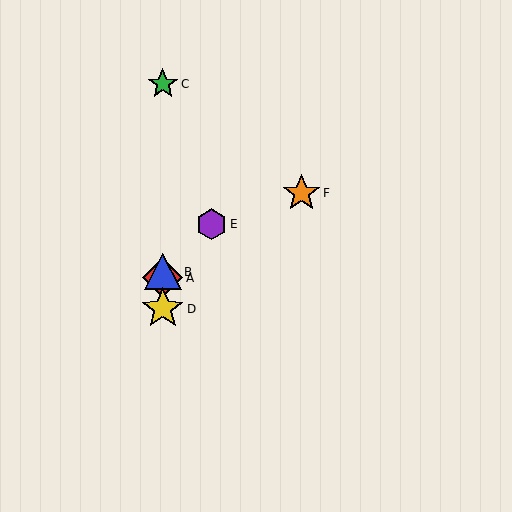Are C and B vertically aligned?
Yes, both are at x≈163.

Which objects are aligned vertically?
Objects A, B, C, D are aligned vertically.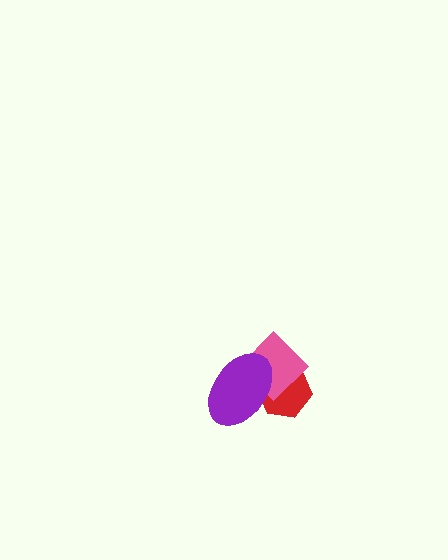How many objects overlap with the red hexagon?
2 objects overlap with the red hexagon.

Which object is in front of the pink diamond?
The purple ellipse is in front of the pink diamond.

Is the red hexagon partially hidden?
Yes, it is partially covered by another shape.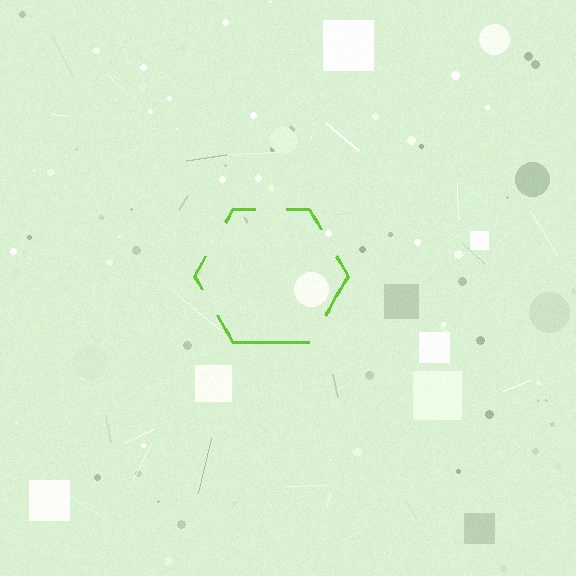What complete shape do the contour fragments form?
The contour fragments form a hexagon.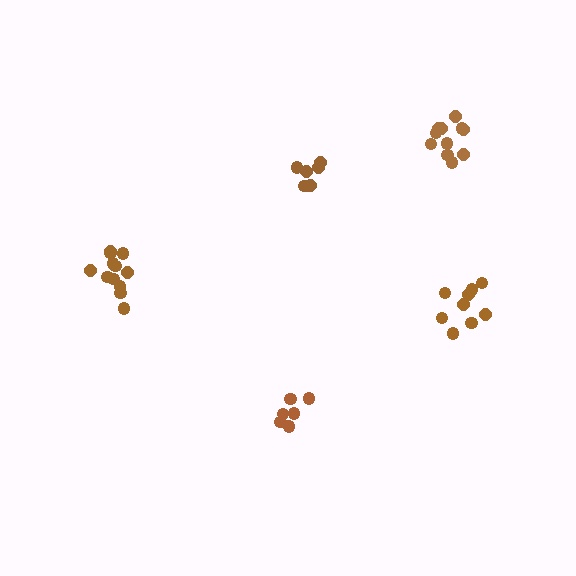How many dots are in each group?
Group 1: 7 dots, Group 2: 12 dots, Group 3: 11 dots, Group 4: 6 dots, Group 5: 9 dots (45 total).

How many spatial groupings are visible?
There are 5 spatial groupings.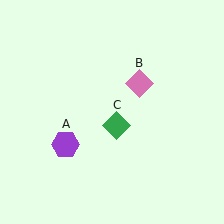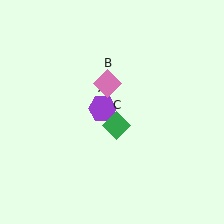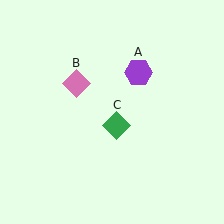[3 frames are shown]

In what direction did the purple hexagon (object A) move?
The purple hexagon (object A) moved up and to the right.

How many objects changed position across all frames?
2 objects changed position: purple hexagon (object A), pink diamond (object B).